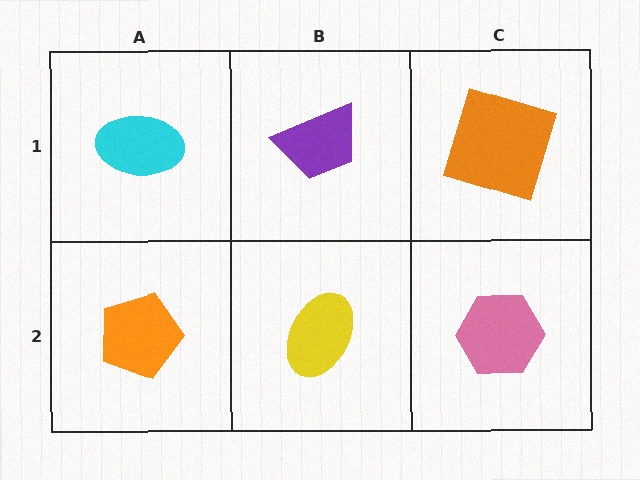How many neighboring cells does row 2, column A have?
2.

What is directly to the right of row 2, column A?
A yellow ellipse.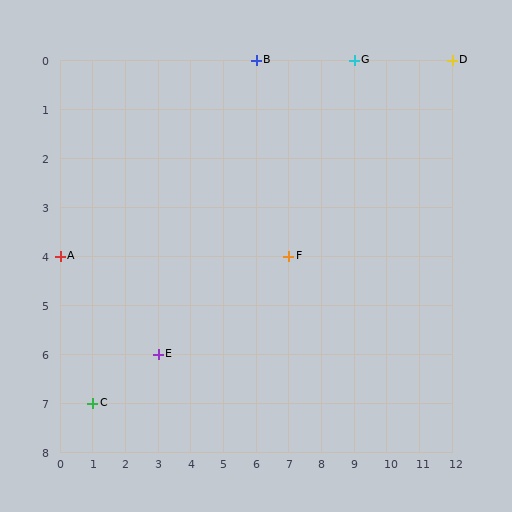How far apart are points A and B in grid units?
Points A and B are 6 columns and 4 rows apart (about 7.2 grid units diagonally).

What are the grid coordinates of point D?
Point D is at grid coordinates (12, 0).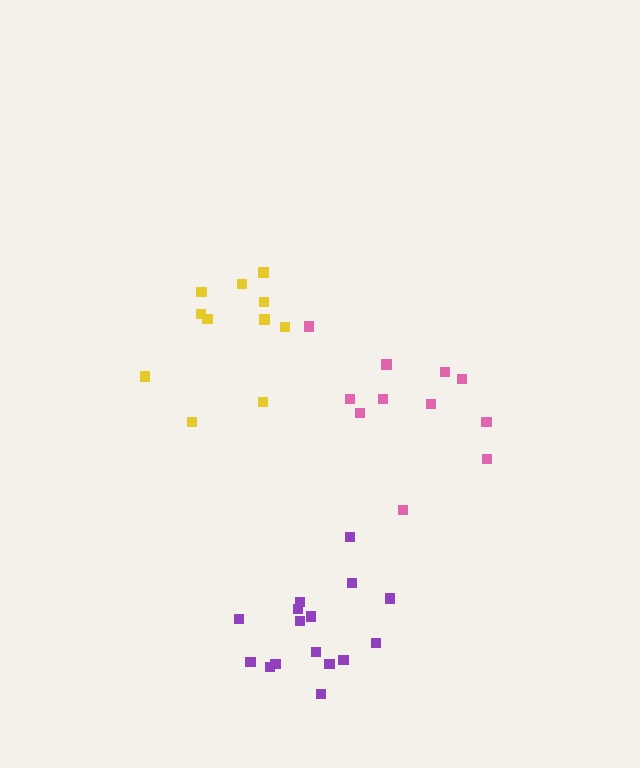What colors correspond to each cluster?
The clusters are colored: yellow, purple, pink.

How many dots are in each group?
Group 1: 11 dots, Group 2: 16 dots, Group 3: 11 dots (38 total).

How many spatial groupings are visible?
There are 3 spatial groupings.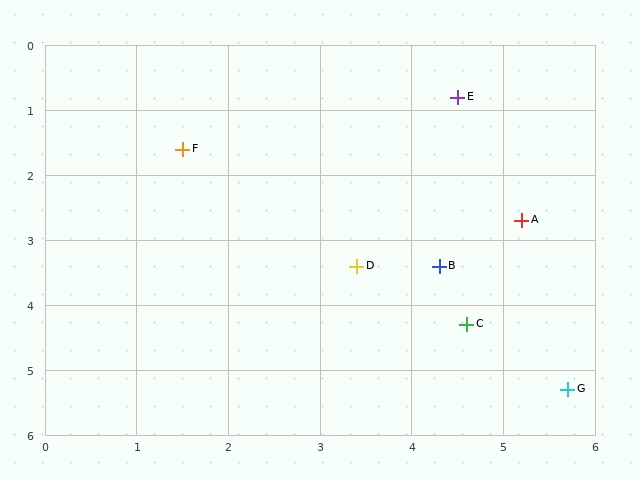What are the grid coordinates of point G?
Point G is at approximately (5.7, 5.3).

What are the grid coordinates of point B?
Point B is at approximately (4.3, 3.4).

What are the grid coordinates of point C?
Point C is at approximately (4.6, 4.3).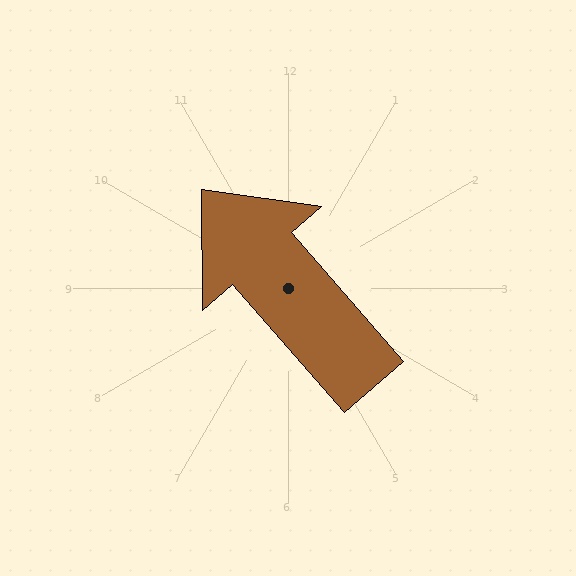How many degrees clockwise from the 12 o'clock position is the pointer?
Approximately 319 degrees.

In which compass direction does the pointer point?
Northwest.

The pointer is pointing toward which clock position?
Roughly 11 o'clock.